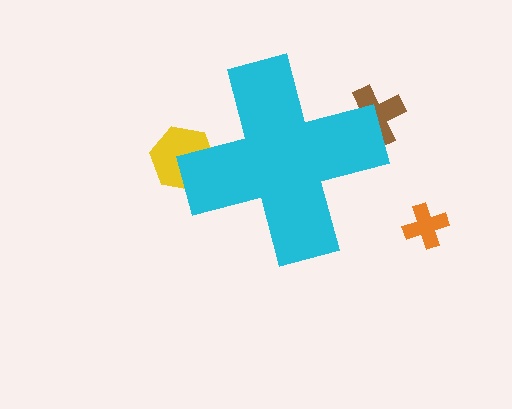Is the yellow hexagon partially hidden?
Yes, the yellow hexagon is partially hidden behind the cyan cross.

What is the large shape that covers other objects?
A cyan cross.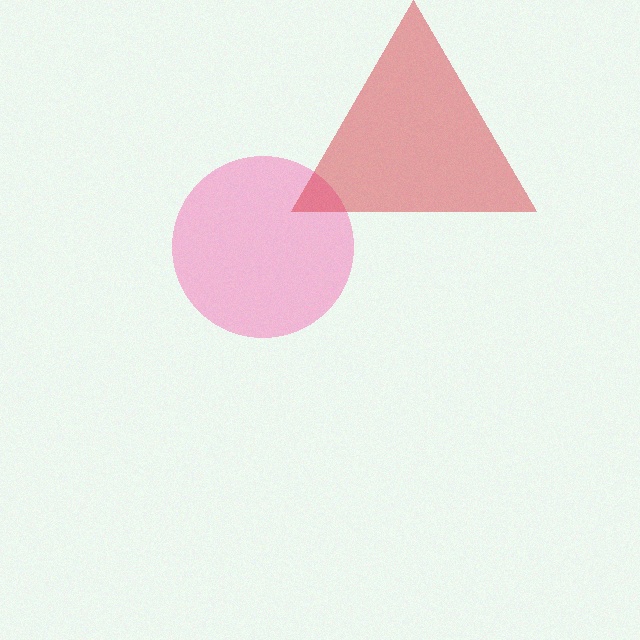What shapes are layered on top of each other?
The layered shapes are: a pink circle, a red triangle.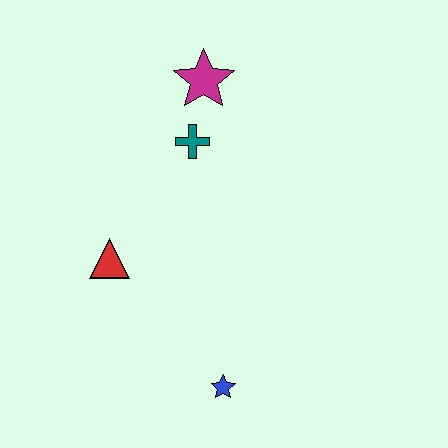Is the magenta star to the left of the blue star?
Yes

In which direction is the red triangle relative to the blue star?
The red triangle is above the blue star.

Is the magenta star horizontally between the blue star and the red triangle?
Yes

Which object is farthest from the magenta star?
The blue star is farthest from the magenta star.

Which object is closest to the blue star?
The red triangle is closest to the blue star.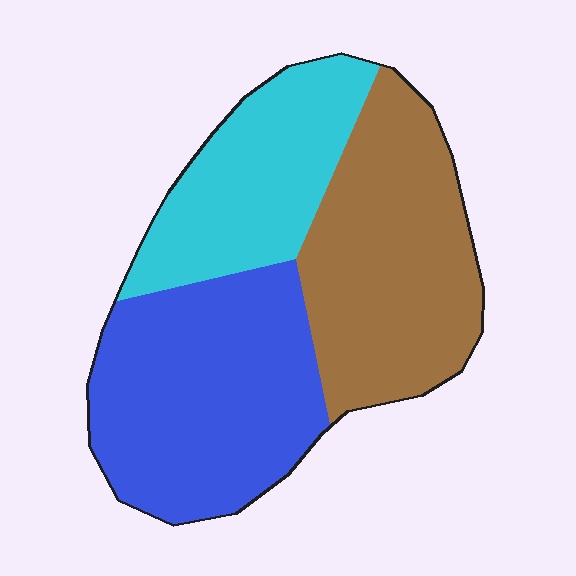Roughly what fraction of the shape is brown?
Brown takes up about three eighths (3/8) of the shape.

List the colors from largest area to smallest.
From largest to smallest: blue, brown, cyan.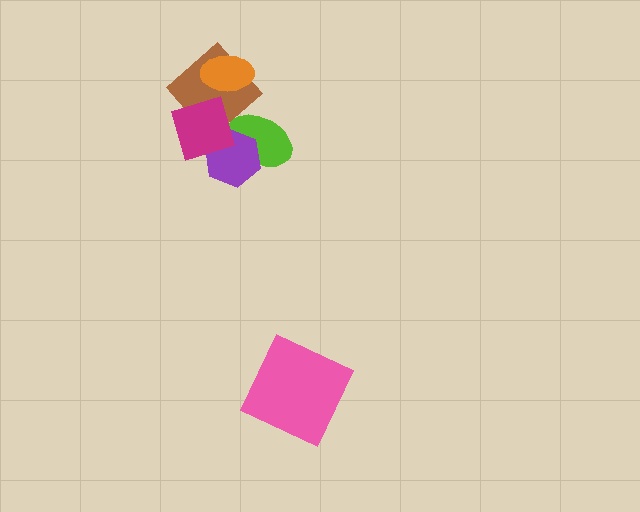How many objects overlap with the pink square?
0 objects overlap with the pink square.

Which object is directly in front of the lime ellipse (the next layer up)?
The purple hexagon is directly in front of the lime ellipse.